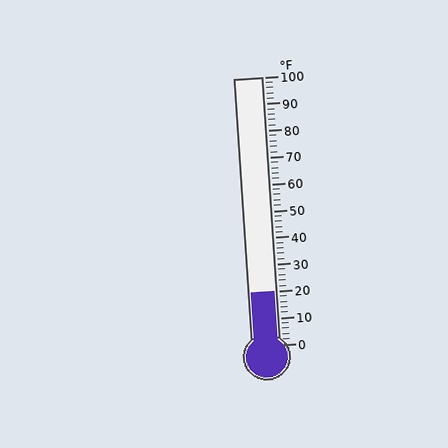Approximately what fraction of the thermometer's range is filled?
The thermometer is filled to approximately 20% of its range.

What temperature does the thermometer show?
The thermometer shows approximately 20°F.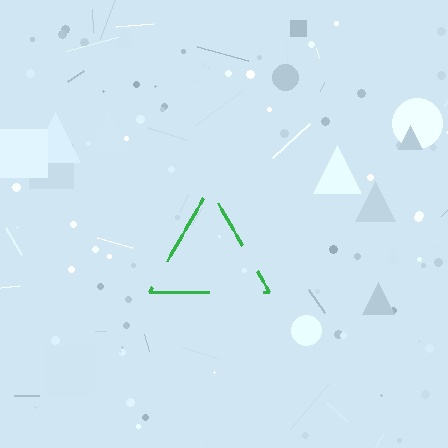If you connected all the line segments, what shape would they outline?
They would outline a triangle.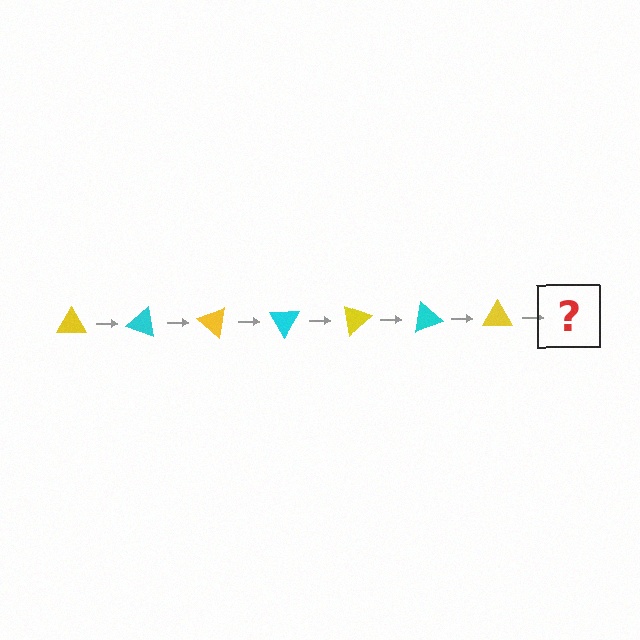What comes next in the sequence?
The next element should be a cyan triangle, rotated 140 degrees from the start.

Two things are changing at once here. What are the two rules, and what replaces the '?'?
The two rules are that it rotates 20 degrees each step and the color cycles through yellow and cyan. The '?' should be a cyan triangle, rotated 140 degrees from the start.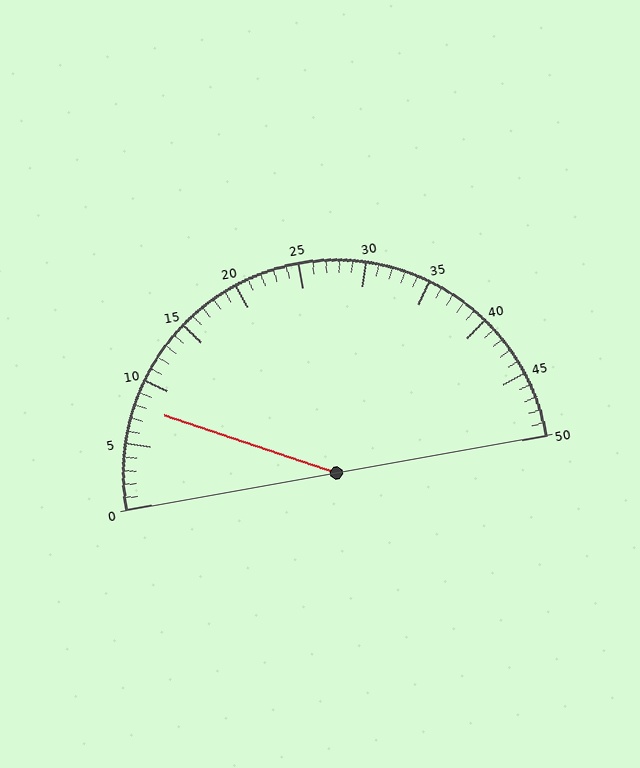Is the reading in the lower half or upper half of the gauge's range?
The reading is in the lower half of the range (0 to 50).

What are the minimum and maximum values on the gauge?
The gauge ranges from 0 to 50.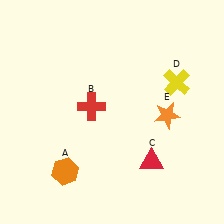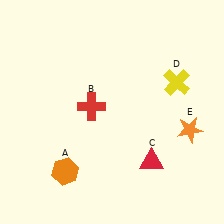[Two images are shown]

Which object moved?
The orange star (E) moved right.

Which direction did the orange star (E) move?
The orange star (E) moved right.